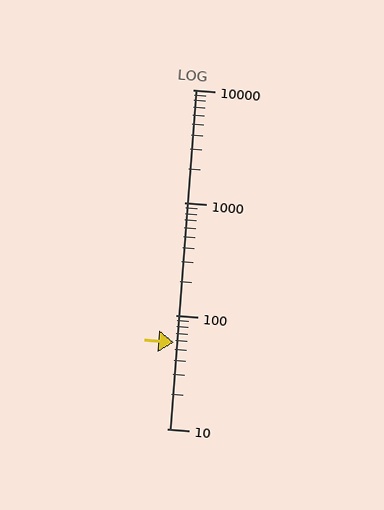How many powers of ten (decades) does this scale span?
The scale spans 3 decades, from 10 to 10000.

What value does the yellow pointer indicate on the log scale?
The pointer indicates approximately 58.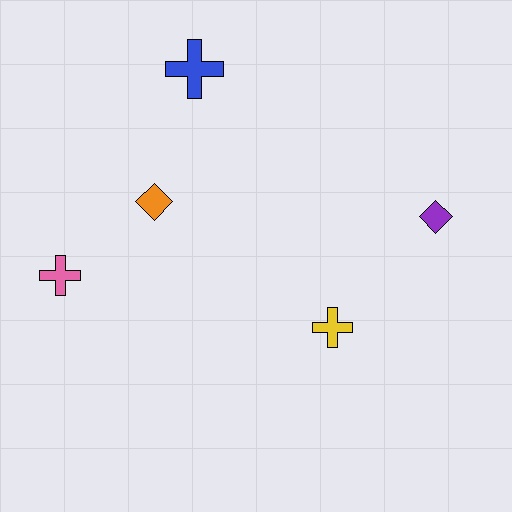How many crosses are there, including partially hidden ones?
There are 3 crosses.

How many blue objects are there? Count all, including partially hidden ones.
There is 1 blue object.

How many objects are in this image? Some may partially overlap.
There are 5 objects.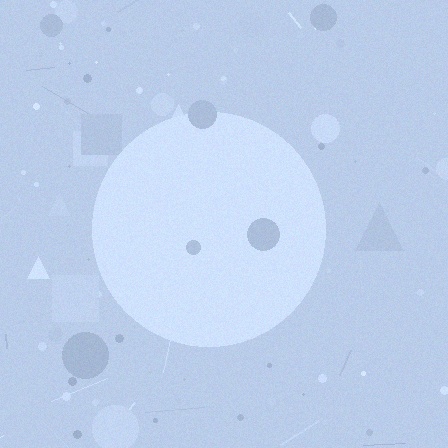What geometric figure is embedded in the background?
A circle is embedded in the background.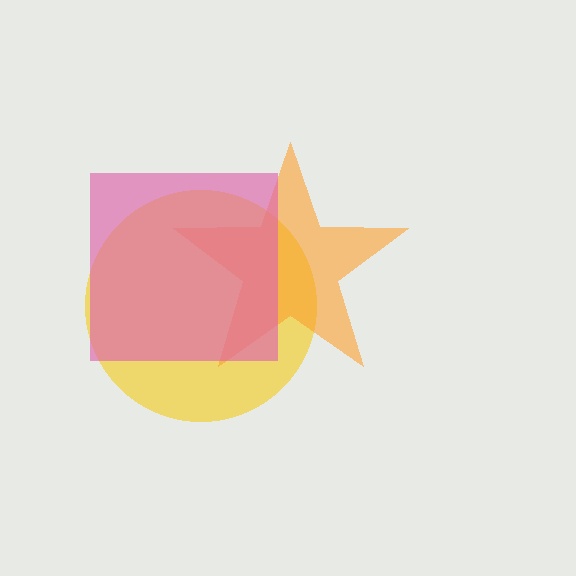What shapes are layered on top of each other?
The layered shapes are: a yellow circle, an orange star, a pink square.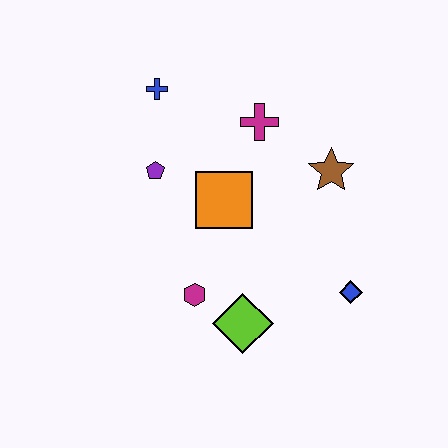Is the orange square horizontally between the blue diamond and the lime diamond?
No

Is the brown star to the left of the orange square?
No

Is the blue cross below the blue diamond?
No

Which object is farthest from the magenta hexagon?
The blue cross is farthest from the magenta hexagon.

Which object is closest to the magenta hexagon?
The lime diamond is closest to the magenta hexagon.